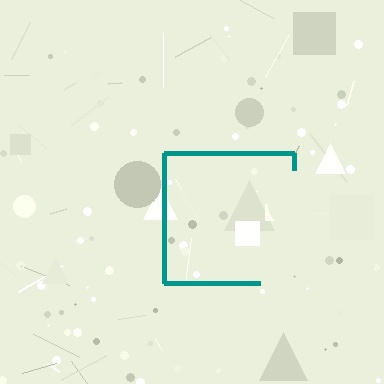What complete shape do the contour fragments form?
The contour fragments form a square.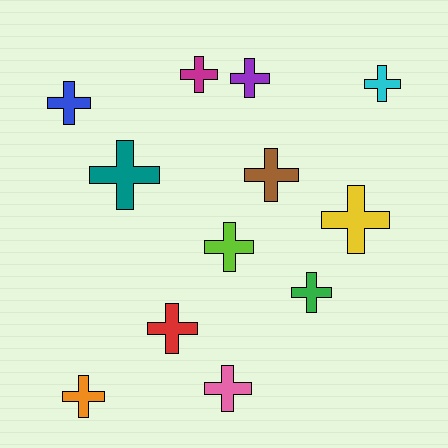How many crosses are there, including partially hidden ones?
There are 12 crosses.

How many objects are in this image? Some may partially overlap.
There are 12 objects.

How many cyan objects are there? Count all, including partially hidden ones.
There is 1 cyan object.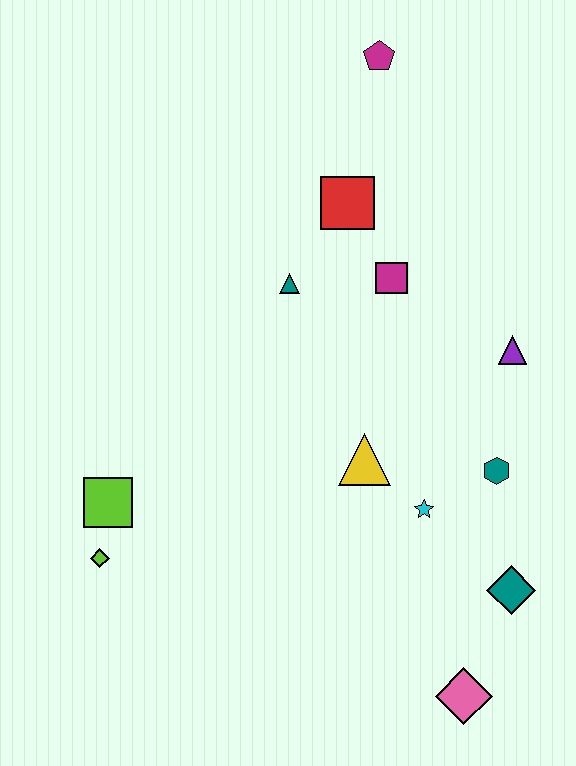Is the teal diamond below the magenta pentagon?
Yes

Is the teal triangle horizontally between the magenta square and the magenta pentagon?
No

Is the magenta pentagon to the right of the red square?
Yes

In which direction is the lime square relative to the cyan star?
The lime square is to the left of the cyan star.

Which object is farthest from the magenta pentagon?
The pink diamond is farthest from the magenta pentagon.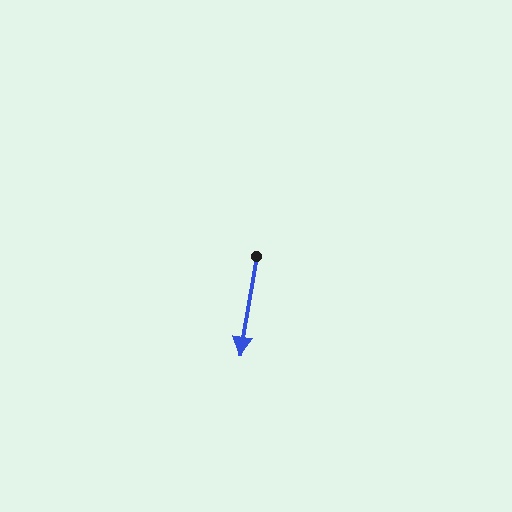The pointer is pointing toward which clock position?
Roughly 6 o'clock.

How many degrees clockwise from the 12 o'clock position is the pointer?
Approximately 190 degrees.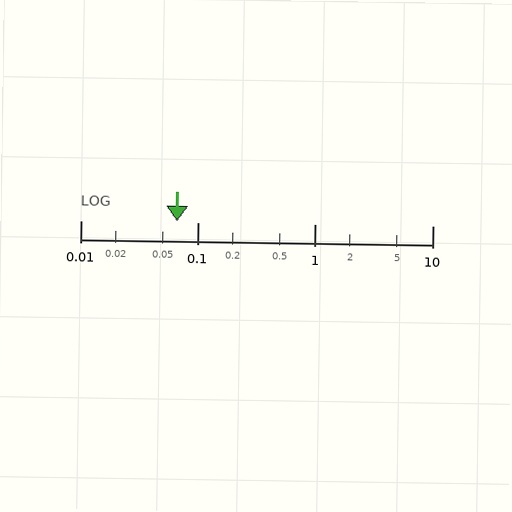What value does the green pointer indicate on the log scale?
The pointer indicates approximately 0.066.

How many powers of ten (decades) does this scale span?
The scale spans 3 decades, from 0.01 to 10.